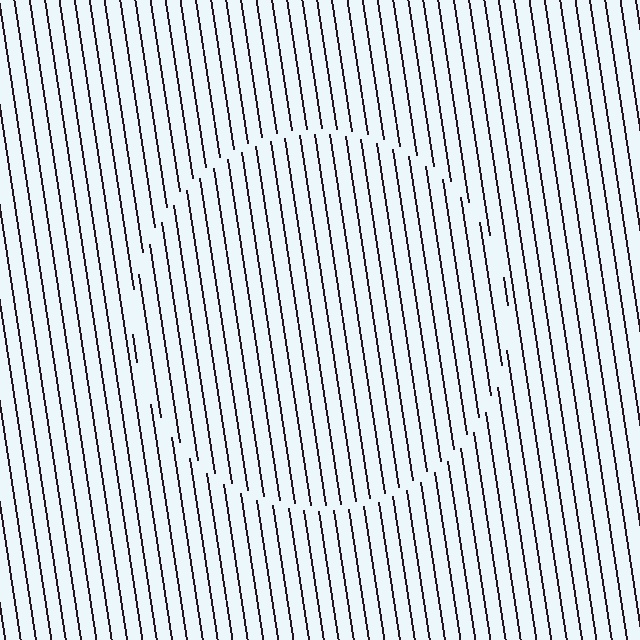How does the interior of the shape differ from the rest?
The interior of the shape contains the same grating, shifted by half a period — the contour is defined by the phase discontinuity where line-ends from the inner and outer gratings abut.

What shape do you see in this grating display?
An illusory circle. The interior of the shape contains the same grating, shifted by half a period — the contour is defined by the phase discontinuity where line-ends from the inner and outer gratings abut.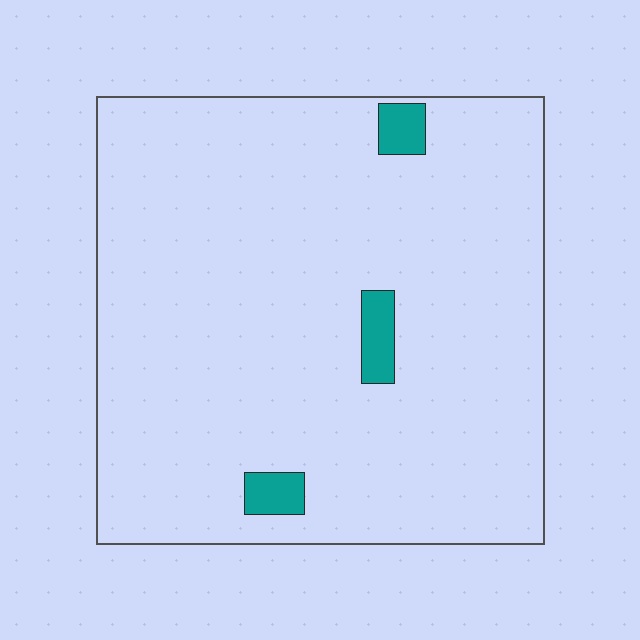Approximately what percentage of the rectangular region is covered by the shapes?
Approximately 5%.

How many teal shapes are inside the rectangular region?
3.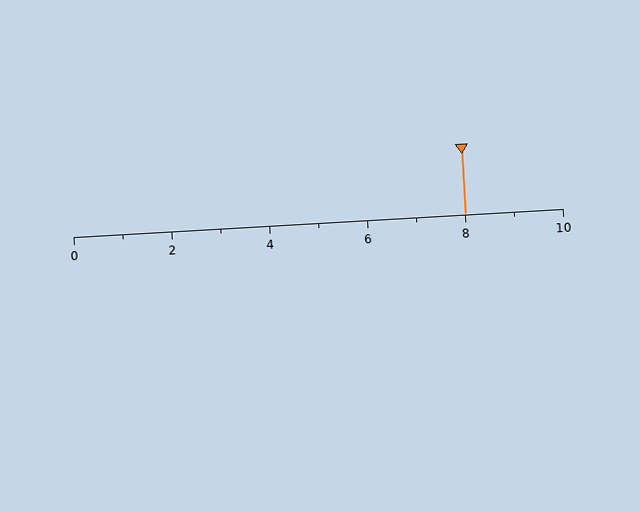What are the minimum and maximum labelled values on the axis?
The axis runs from 0 to 10.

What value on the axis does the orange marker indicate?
The marker indicates approximately 8.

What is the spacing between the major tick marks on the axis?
The major ticks are spaced 2 apart.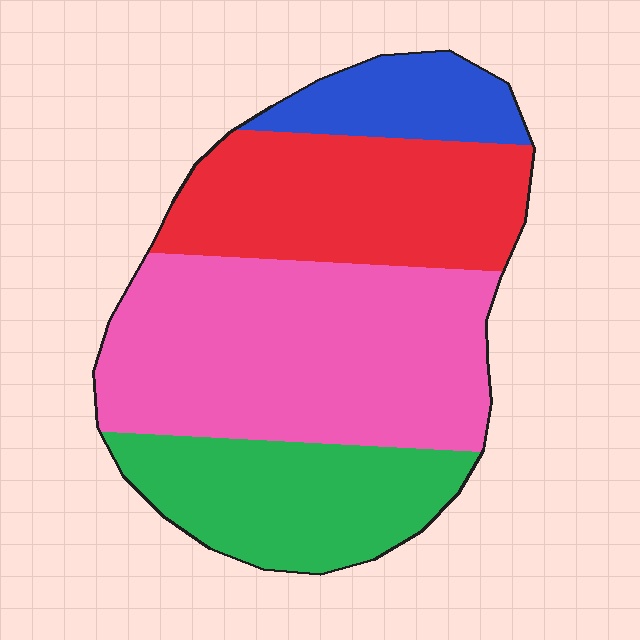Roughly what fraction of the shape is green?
Green covers 21% of the shape.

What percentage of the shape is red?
Red takes up between a sixth and a third of the shape.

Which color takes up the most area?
Pink, at roughly 40%.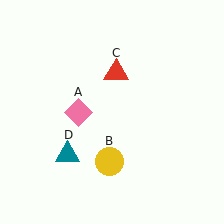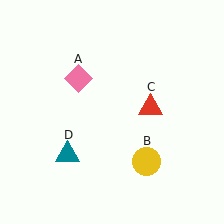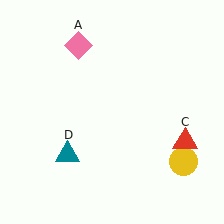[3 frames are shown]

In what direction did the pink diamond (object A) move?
The pink diamond (object A) moved up.